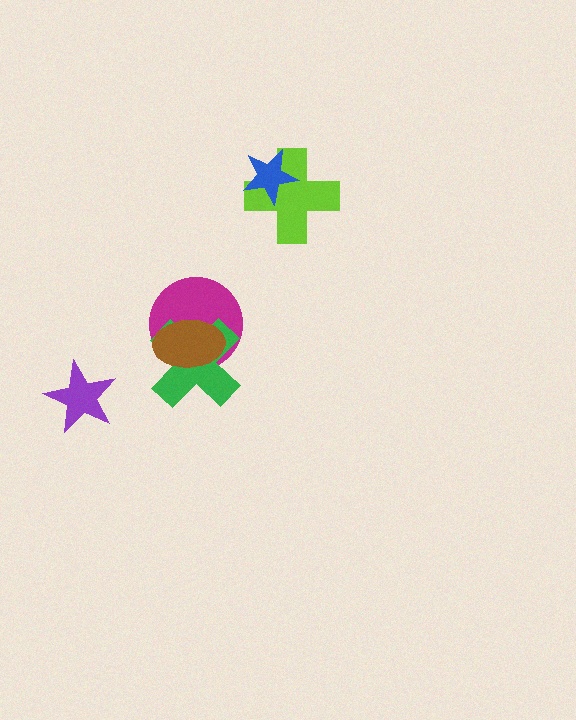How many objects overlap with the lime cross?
1 object overlaps with the lime cross.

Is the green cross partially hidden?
Yes, it is partially covered by another shape.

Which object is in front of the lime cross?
The blue star is in front of the lime cross.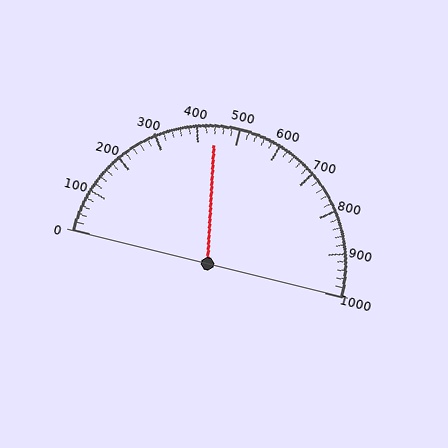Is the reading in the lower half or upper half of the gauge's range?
The reading is in the lower half of the range (0 to 1000).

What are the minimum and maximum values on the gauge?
The gauge ranges from 0 to 1000.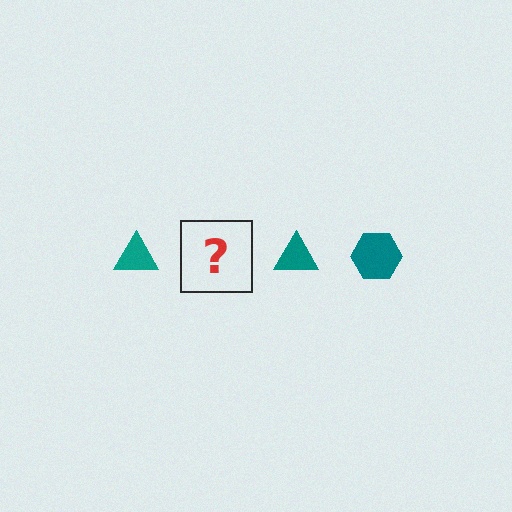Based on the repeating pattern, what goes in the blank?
The blank should be a teal hexagon.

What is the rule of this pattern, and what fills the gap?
The rule is that the pattern cycles through triangle, hexagon shapes in teal. The gap should be filled with a teal hexagon.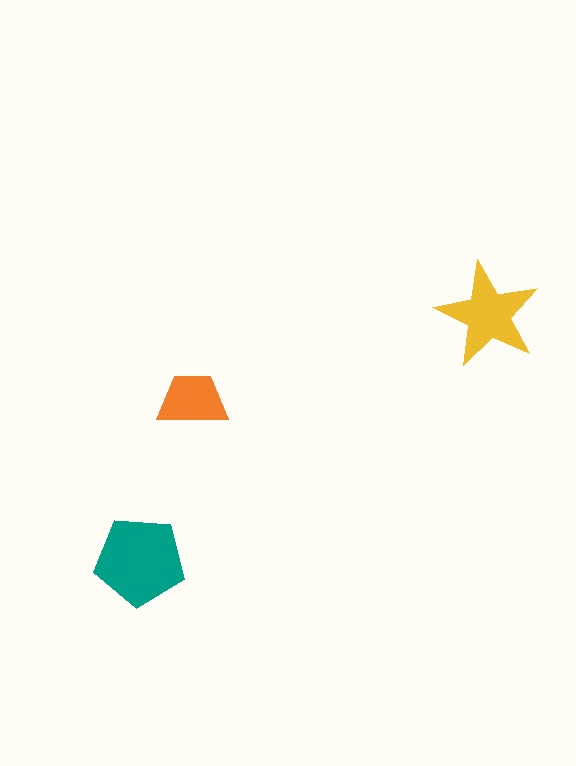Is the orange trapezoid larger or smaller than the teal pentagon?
Smaller.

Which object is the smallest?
The orange trapezoid.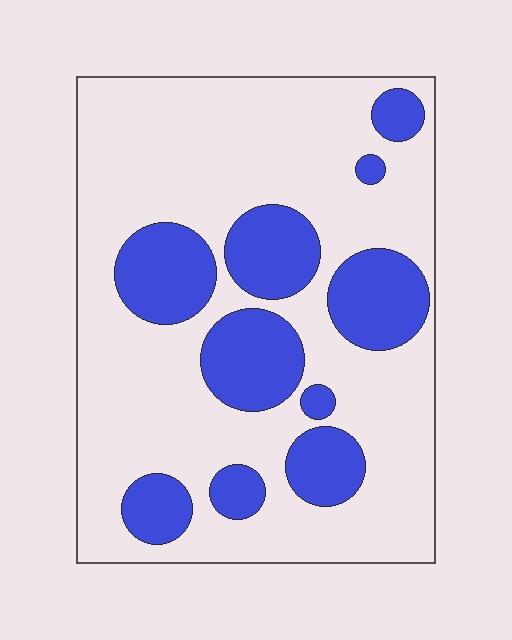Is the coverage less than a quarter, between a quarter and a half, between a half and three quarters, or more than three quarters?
Between a quarter and a half.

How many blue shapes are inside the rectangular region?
10.